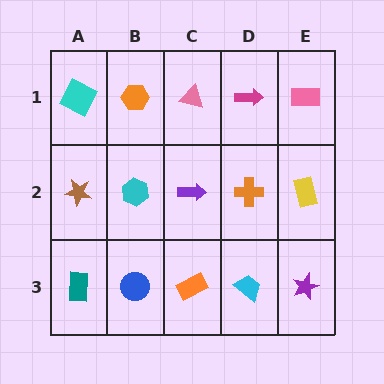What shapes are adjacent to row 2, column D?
A magenta arrow (row 1, column D), a cyan trapezoid (row 3, column D), a purple arrow (row 2, column C), a yellow rectangle (row 2, column E).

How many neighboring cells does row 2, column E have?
3.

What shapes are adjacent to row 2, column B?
An orange hexagon (row 1, column B), a blue circle (row 3, column B), a brown star (row 2, column A), a purple arrow (row 2, column C).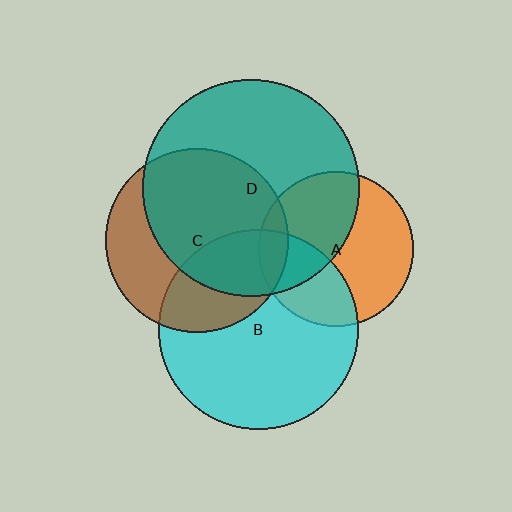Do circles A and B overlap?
Yes.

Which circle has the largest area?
Circle D (teal).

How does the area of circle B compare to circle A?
Approximately 1.7 times.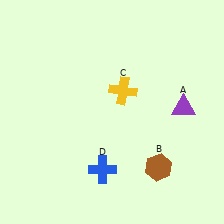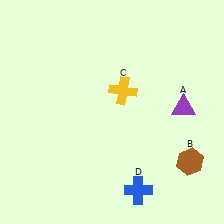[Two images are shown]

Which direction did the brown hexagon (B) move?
The brown hexagon (B) moved right.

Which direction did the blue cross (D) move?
The blue cross (D) moved right.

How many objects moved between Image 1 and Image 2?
2 objects moved between the two images.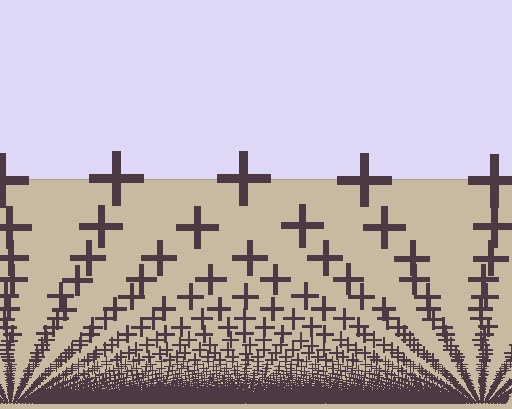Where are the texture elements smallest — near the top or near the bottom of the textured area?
Near the bottom.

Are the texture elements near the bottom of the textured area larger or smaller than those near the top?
Smaller. The gradient is inverted — elements near the bottom are smaller and denser.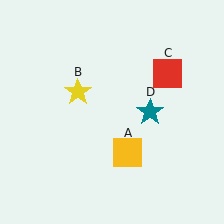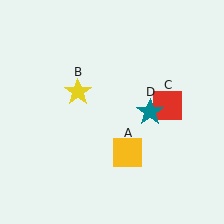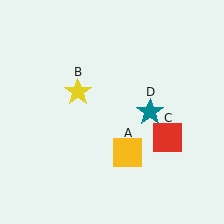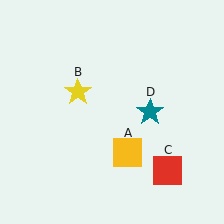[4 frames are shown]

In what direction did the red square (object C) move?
The red square (object C) moved down.